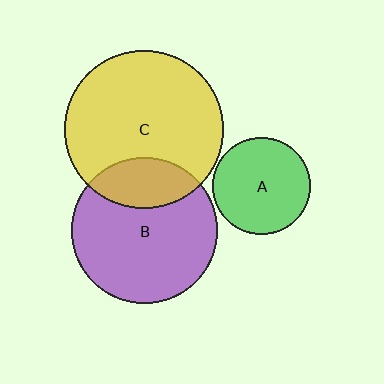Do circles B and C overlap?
Yes.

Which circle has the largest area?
Circle C (yellow).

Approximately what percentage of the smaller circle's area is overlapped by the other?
Approximately 25%.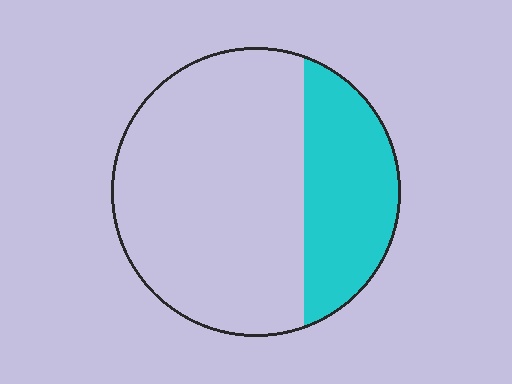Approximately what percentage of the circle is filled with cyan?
Approximately 30%.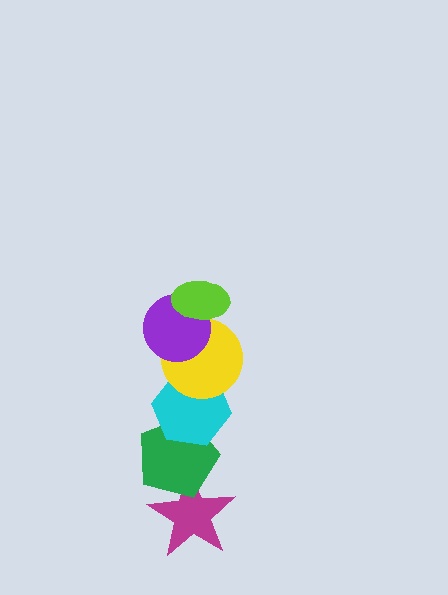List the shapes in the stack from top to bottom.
From top to bottom: the lime ellipse, the purple circle, the yellow circle, the cyan hexagon, the green pentagon, the magenta star.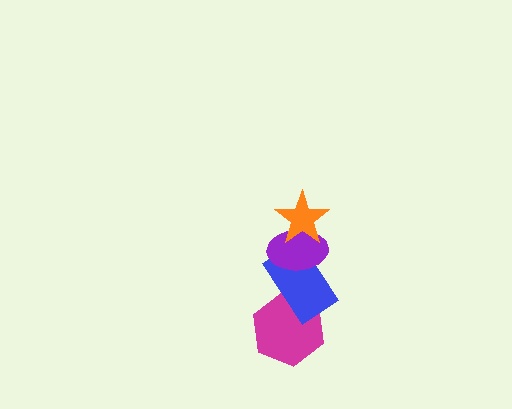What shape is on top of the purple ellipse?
The orange star is on top of the purple ellipse.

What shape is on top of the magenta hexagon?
The blue rectangle is on top of the magenta hexagon.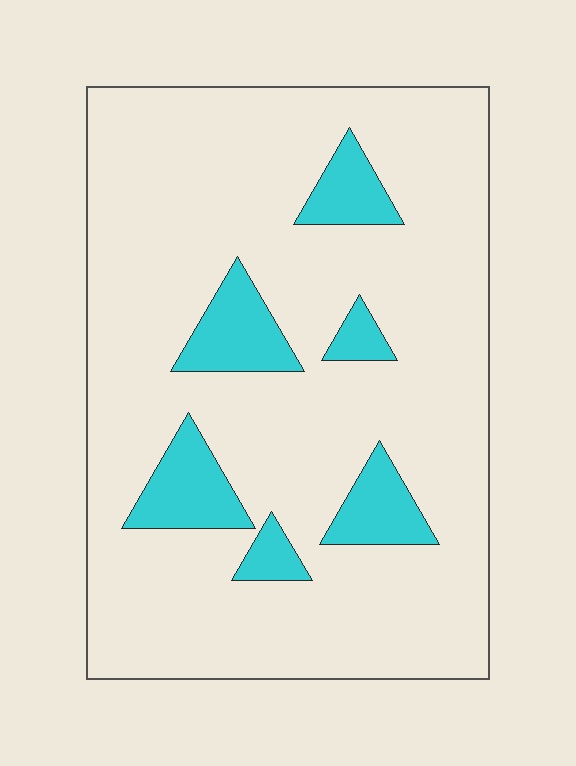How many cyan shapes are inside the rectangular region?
6.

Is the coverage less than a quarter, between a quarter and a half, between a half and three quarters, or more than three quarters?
Less than a quarter.